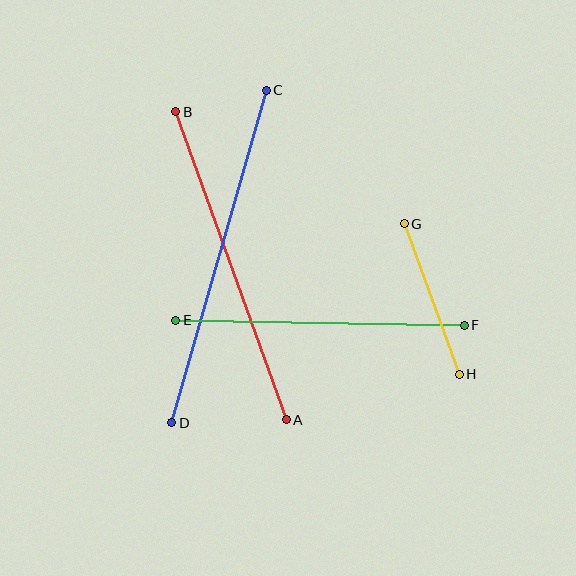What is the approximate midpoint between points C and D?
The midpoint is at approximately (219, 256) pixels.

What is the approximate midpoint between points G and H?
The midpoint is at approximately (432, 299) pixels.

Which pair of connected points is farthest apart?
Points C and D are farthest apart.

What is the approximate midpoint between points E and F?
The midpoint is at approximately (320, 323) pixels.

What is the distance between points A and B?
The distance is approximately 327 pixels.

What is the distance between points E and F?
The distance is approximately 288 pixels.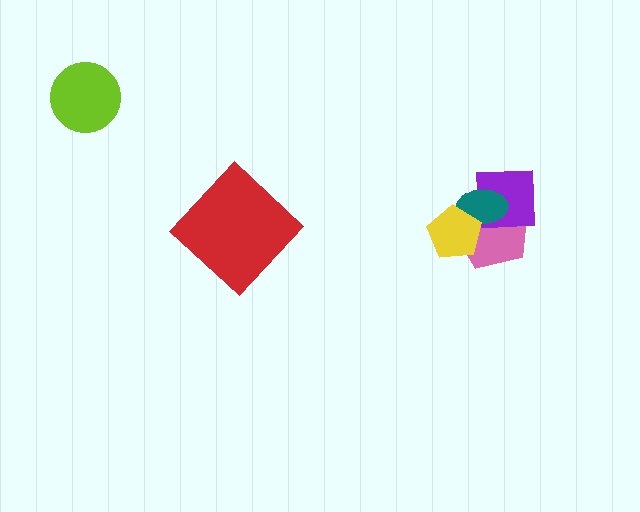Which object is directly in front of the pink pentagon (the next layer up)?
The purple square is directly in front of the pink pentagon.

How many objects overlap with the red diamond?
0 objects overlap with the red diamond.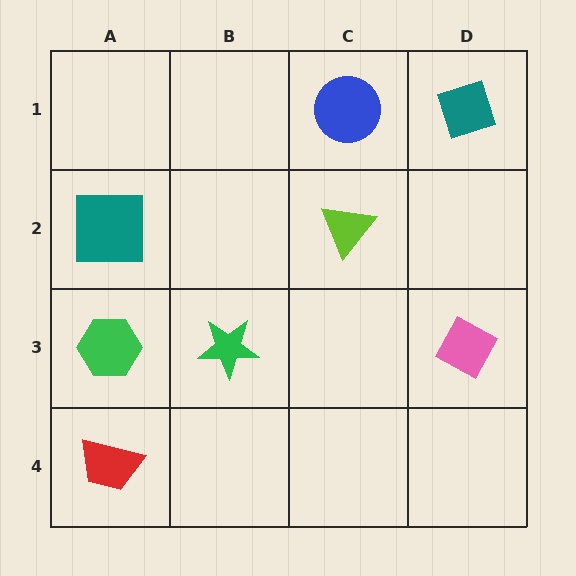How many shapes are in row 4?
1 shape.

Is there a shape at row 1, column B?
No, that cell is empty.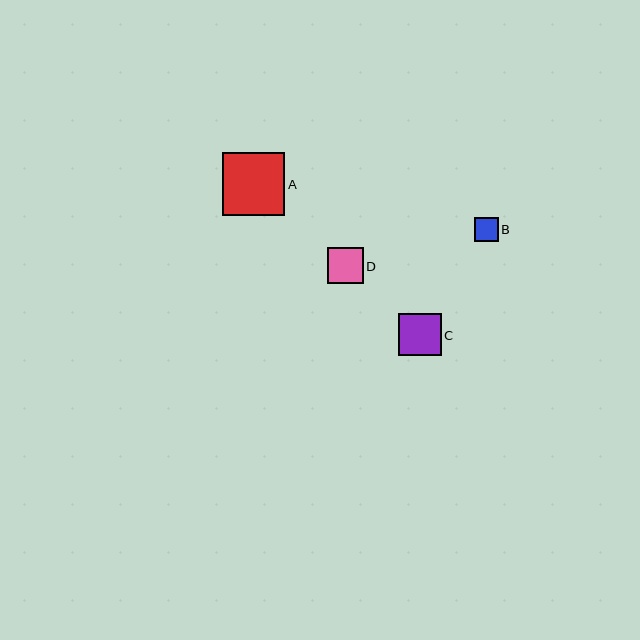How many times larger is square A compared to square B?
Square A is approximately 2.6 times the size of square B.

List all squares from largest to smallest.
From largest to smallest: A, C, D, B.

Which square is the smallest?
Square B is the smallest with a size of approximately 24 pixels.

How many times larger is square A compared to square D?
Square A is approximately 1.7 times the size of square D.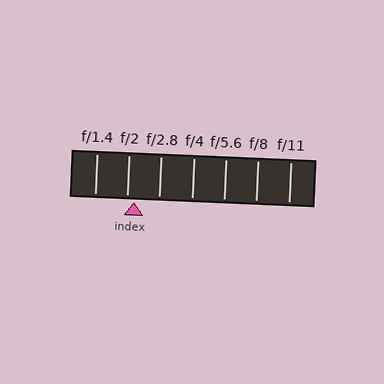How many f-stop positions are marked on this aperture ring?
There are 7 f-stop positions marked.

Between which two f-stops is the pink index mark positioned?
The index mark is between f/2 and f/2.8.